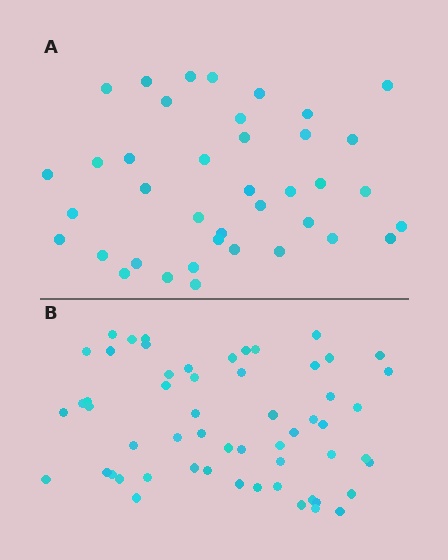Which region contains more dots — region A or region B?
Region B (the bottom region) has more dots.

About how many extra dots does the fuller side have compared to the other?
Region B has approximately 20 more dots than region A.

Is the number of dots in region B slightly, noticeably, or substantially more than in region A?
Region B has substantially more. The ratio is roughly 1.5 to 1.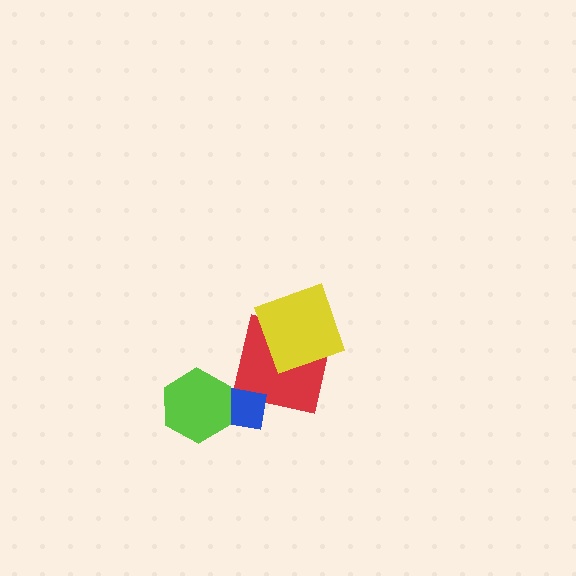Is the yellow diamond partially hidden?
No, no other shape covers it.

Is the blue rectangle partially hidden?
Yes, it is partially covered by another shape.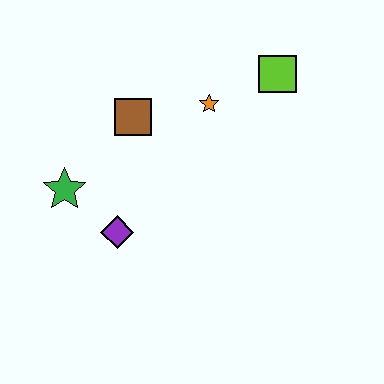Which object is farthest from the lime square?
The green star is farthest from the lime square.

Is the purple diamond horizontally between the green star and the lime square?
Yes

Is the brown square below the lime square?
Yes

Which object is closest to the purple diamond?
The green star is closest to the purple diamond.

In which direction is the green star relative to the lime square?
The green star is to the left of the lime square.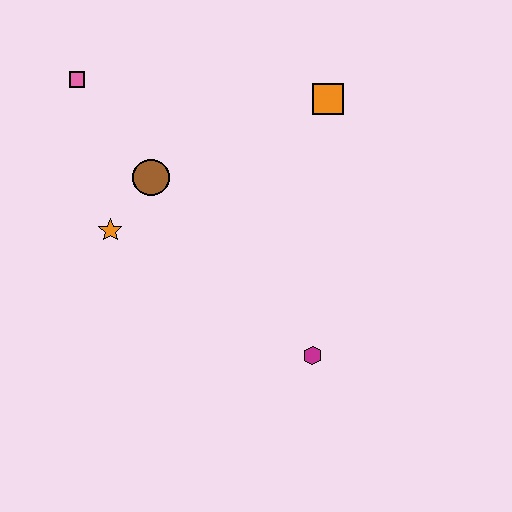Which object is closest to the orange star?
The brown circle is closest to the orange star.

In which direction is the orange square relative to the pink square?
The orange square is to the right of the pink square.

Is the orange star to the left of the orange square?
Yes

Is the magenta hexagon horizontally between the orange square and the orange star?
Yes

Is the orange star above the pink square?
No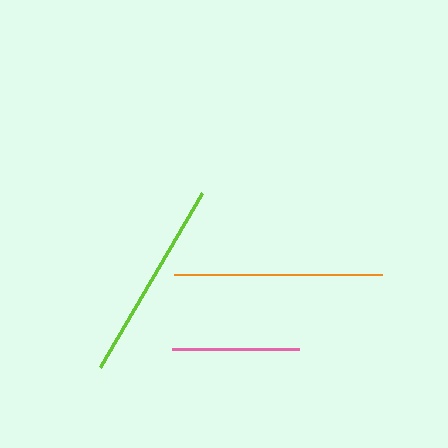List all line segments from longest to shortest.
From longest to shortest: orange, lime, pink.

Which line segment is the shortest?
The pink line is the shortest at approximately 126 pixels.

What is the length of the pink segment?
The pink segment is approximately 126 pixels long.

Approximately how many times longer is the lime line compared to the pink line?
The lime line is approximately 1.6 times the length of the pink line.